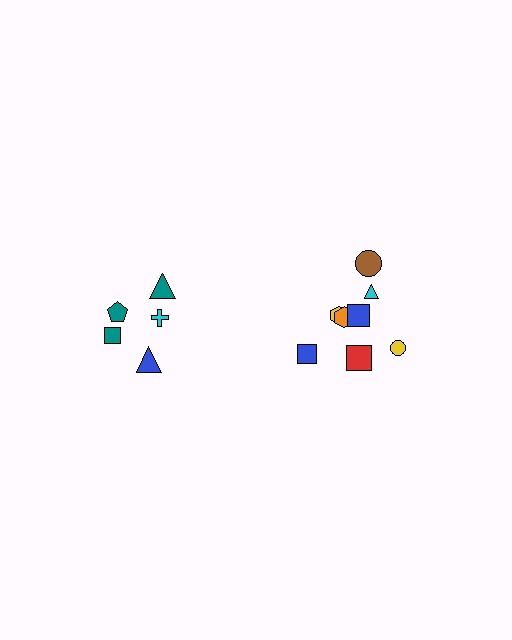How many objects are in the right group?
There are 8 objects.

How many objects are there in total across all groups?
There are 13 objects.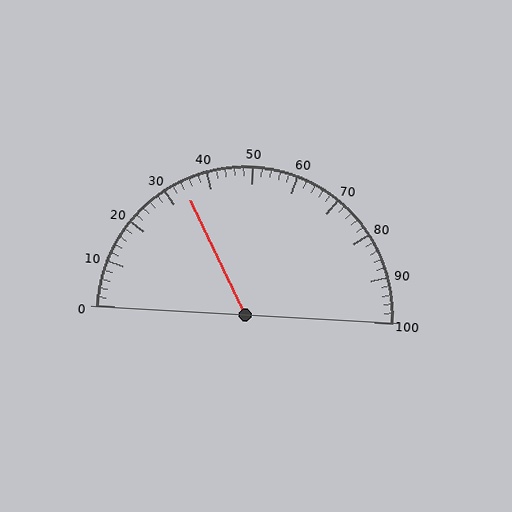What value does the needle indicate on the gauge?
The needle indicates approximately 34.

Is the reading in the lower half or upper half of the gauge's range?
The reading is in the lower half of the range (0 to 100).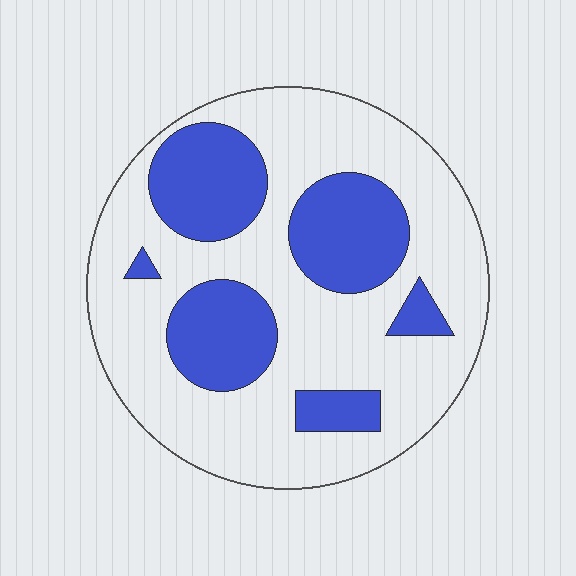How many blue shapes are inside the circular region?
6.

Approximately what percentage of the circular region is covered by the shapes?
Approximately 30%.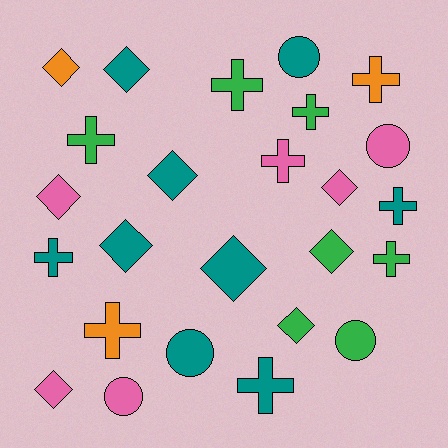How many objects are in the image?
There are 25 objects.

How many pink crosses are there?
There is 1 pink cross.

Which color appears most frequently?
Teal, with 9 objects.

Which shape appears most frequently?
Diamond, with 10 objects.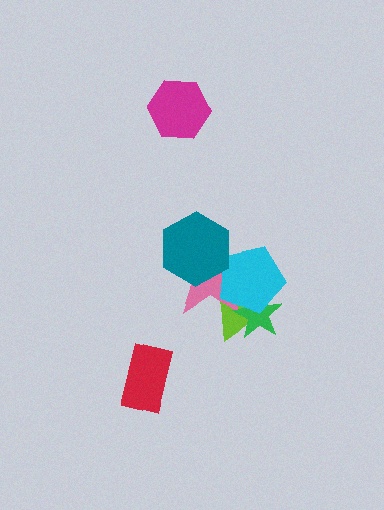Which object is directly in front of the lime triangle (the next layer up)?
The pink star is directly in front of the lime triangle.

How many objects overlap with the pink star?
4 objects overlap with the pink star.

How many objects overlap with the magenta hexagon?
0 objects overlap with the magenta hexagon.